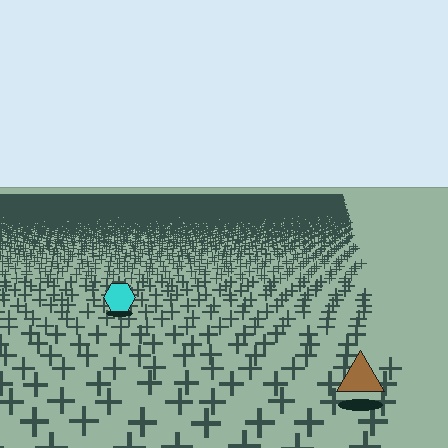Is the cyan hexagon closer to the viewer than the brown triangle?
No. The brown triangle is closer — you can tell from the texture gradient: the ground texture is coarser near it.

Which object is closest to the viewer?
The brown triangle is closest. The texture marks near it are larger and more spread out.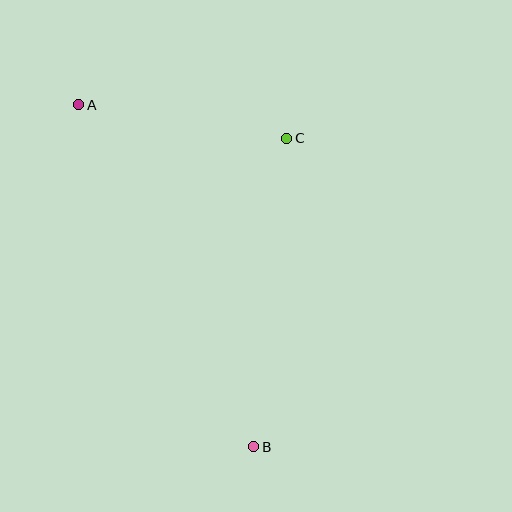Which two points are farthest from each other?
Points A and B are farthest from each other.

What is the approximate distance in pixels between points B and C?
The distance between B and C is approximately 310 pixels.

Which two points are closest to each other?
Points A and C are closest to each other.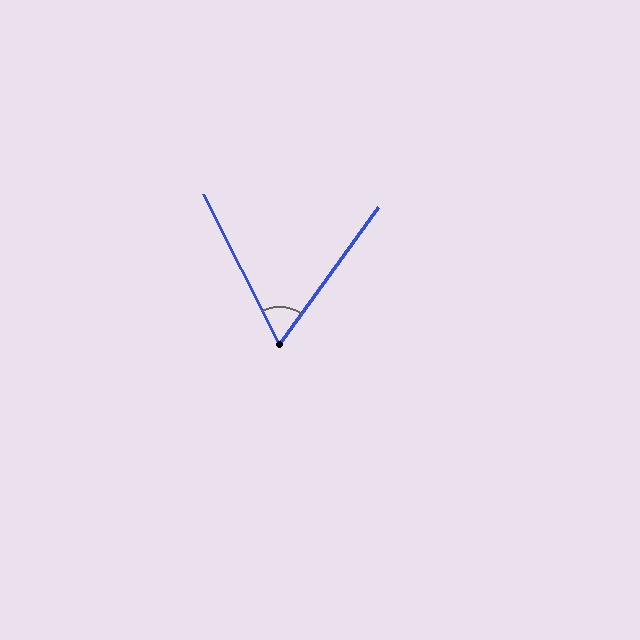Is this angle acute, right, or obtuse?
It is acute.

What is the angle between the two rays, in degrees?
Approximately 63 degrees.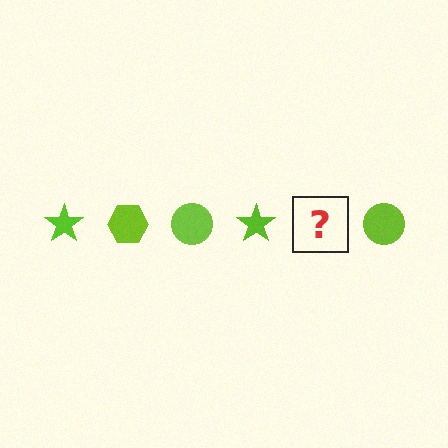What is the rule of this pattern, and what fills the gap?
The rule is that the pattern cycles through star, hexagon, circle shapes in lime. The gap should be filled with a lime hexagon.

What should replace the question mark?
The question mark should be replaced with a lime hexagon.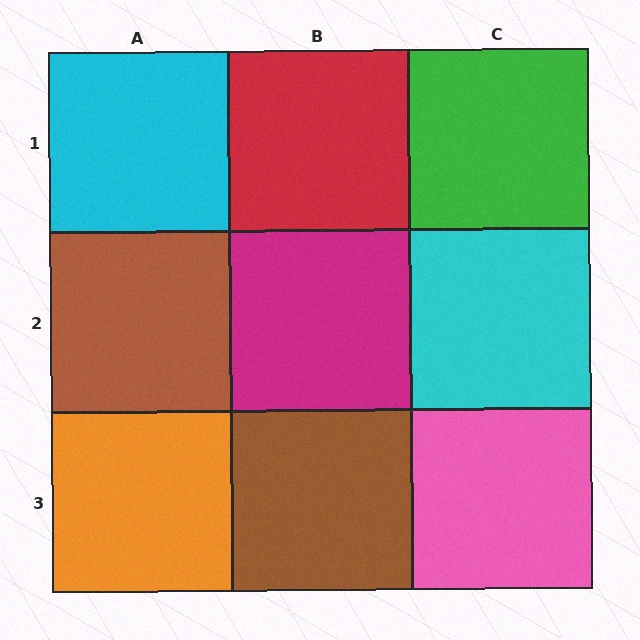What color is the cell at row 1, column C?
Green.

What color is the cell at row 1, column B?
Red.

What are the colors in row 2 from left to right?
Brown, magenta, cyan.